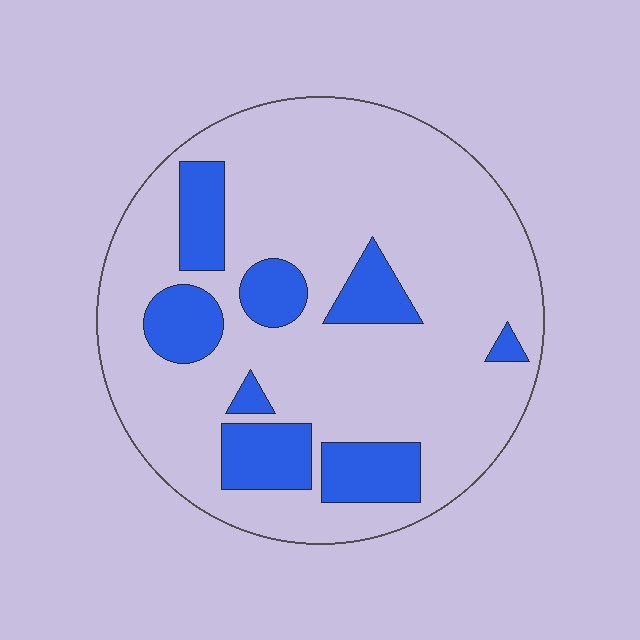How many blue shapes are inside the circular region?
8.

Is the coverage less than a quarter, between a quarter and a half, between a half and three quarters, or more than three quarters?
Less than a quarter.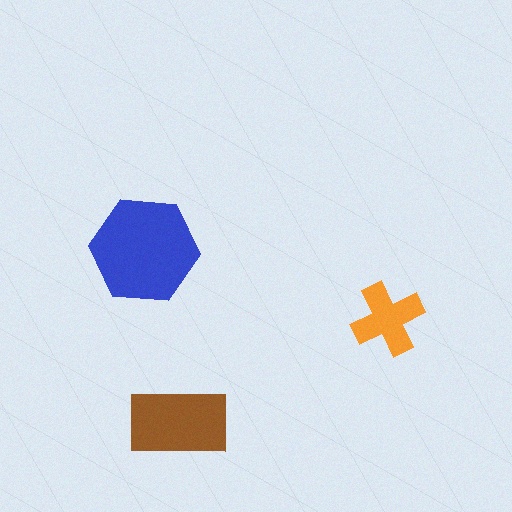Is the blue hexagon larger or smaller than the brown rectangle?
Larger.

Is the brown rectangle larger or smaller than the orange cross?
Larger.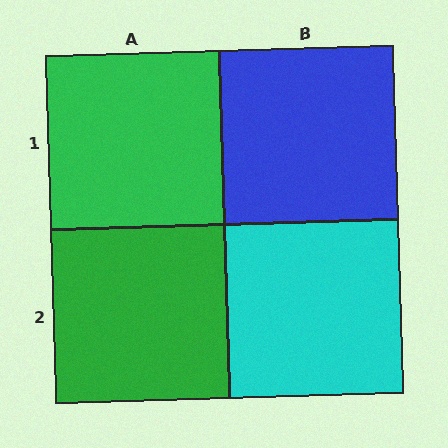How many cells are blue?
1 cell is blue.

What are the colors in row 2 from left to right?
Green, cyan.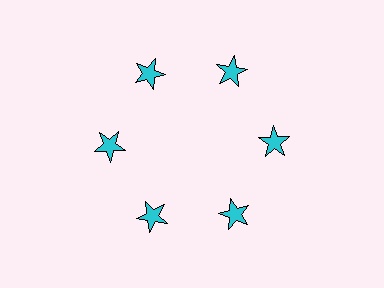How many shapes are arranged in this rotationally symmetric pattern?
There are 6 shapes, arranged in 6 groups of 1.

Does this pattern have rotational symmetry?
Yes, this pattern has 6-fold rotational symmetry. It looks the same after rotating 60 degrees around the center.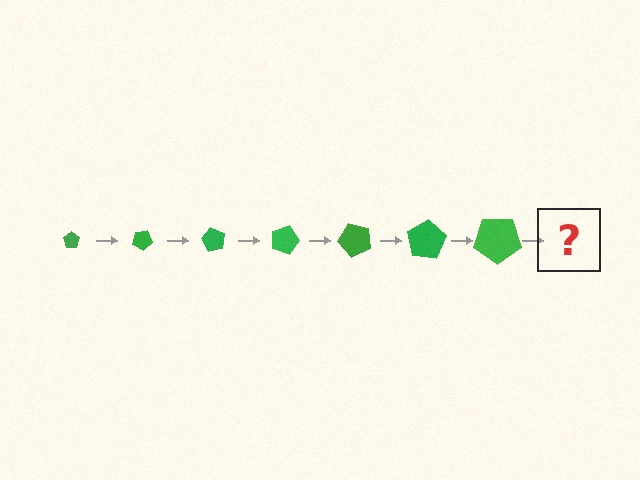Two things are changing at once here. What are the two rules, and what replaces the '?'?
The two rules are that the pentagon grows larger each step and it rotates 30 degrees each step. The '?' should be a pentagon, larger than the previous one and rotated 210 degrees from the start.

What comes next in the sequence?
The next element should be a pentagon, larger than the previous one and rotated 210 degrees from the start.